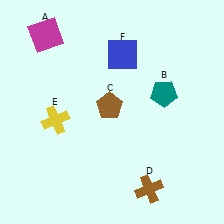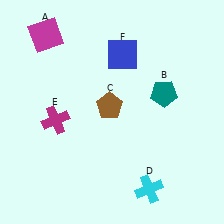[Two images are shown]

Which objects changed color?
D changed from brown to cyan. E changed from yellow to magenta.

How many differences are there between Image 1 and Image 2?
There are 2 differences between the two images.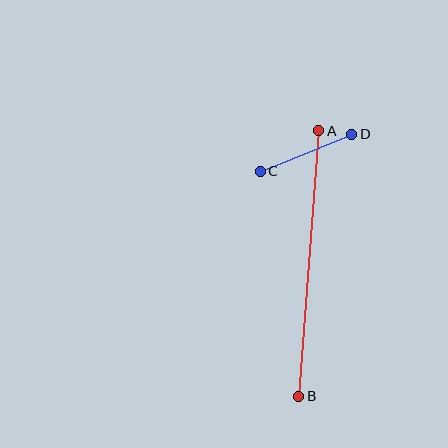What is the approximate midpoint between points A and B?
The midpoint is at approximately (309, 263) pixels.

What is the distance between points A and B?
The distance is approximately 266 pixels.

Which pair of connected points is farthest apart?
Points A and B are farthest apart.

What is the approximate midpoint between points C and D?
The midpoint is at approximately (306, 153) pixels.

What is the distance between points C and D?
The distance is approximately 99 pixels.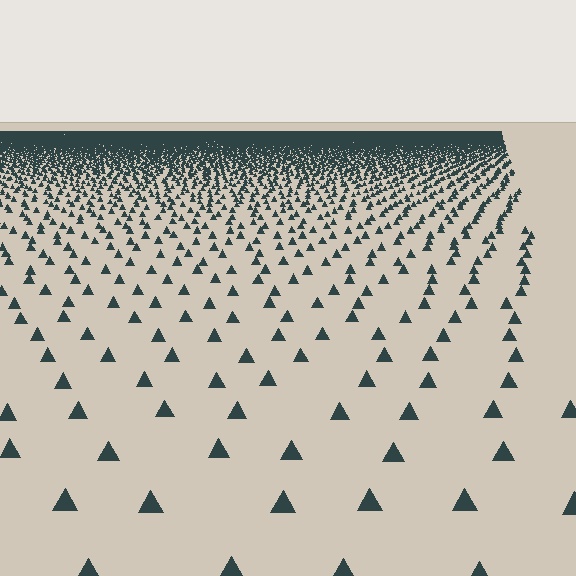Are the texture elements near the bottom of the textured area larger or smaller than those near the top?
Larger. Near the bottom, elements are closer to the viewer and appear at a bigger on-screen size.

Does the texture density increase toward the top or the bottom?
Density increases toward the top.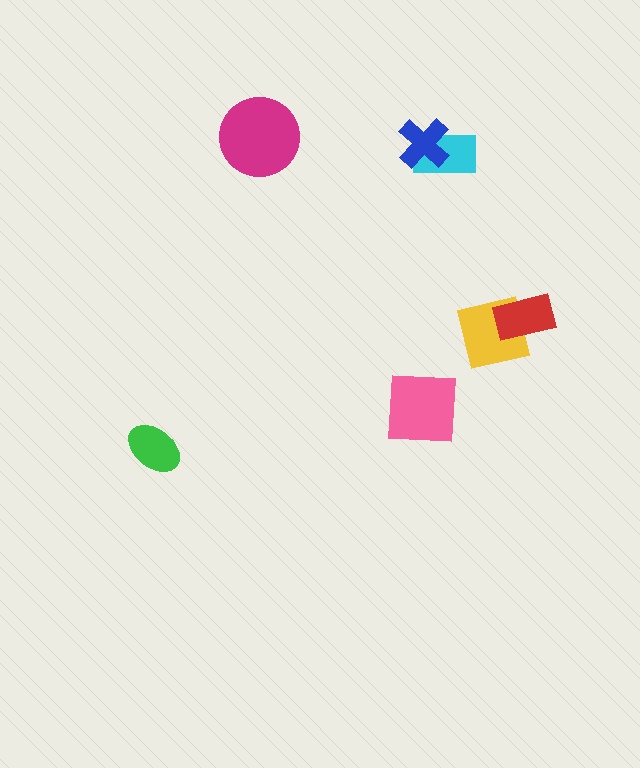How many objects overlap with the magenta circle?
0 objects overlap with the magenta circle.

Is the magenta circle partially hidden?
No, no other shape covers it.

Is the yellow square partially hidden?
Yes, it is partially covered by another shape.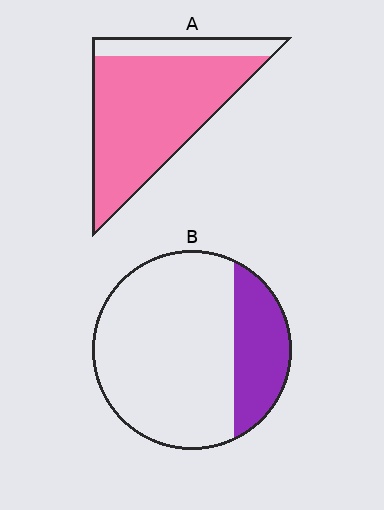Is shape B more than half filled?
No.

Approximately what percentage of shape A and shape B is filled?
A is approximately 80% and B is approximately 25%.